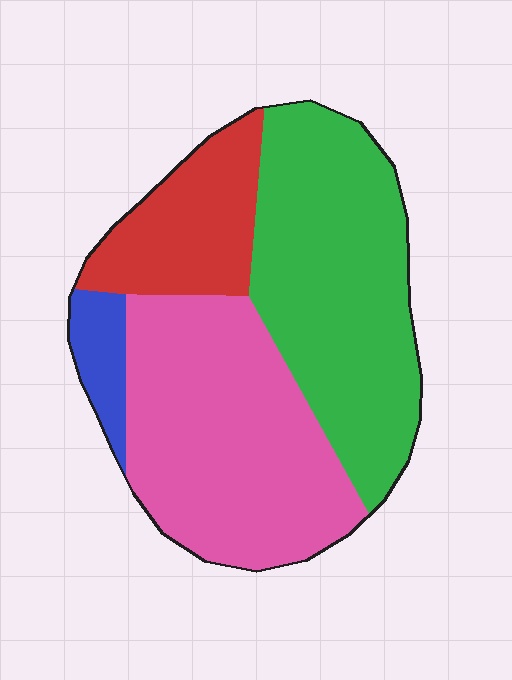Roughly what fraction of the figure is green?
Green covers 39% of the figure.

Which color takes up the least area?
Blue, at roughly 5%.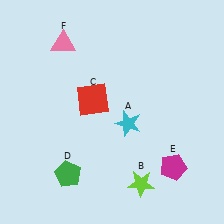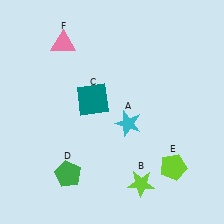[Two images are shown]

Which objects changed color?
C changed from red to teal. E changed from magenta to lime.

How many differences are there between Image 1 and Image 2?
There are 2 differences between the two images.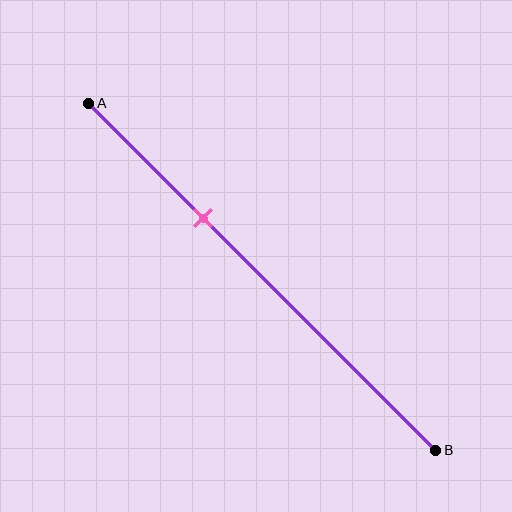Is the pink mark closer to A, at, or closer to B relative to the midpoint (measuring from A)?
The pink mark is closer to point A than the midpoint of segment AB.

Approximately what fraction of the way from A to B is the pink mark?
The pink mark is approximately 35% of the way from A to B.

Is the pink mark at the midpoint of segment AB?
No, the mark is at about 35% from A, not at the 50% midpoint.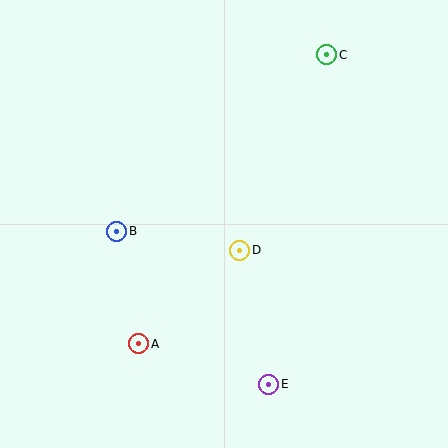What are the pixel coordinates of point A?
Point A is at (139, 344).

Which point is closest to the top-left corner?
Point B is closest to the top-left corner.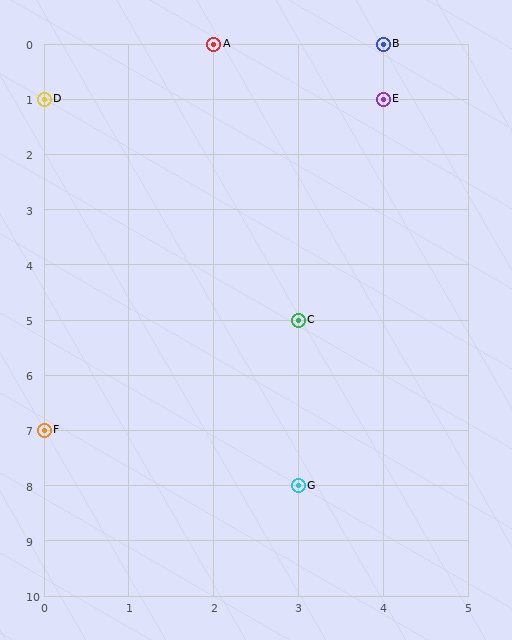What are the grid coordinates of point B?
Point B is at grid coordinates (4, 0).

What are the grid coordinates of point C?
Point C is at grid coordinates (3, 5).